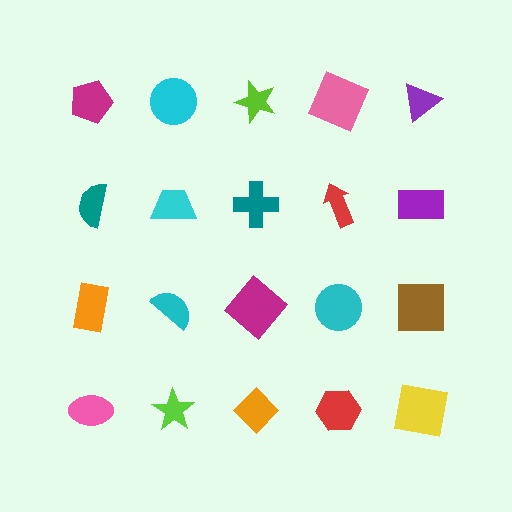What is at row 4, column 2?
A lime star.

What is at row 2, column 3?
A teal cross.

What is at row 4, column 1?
A pink ellipse.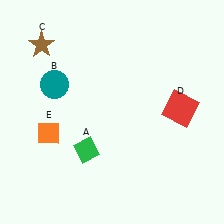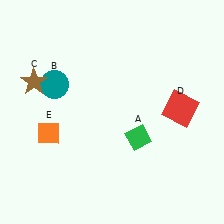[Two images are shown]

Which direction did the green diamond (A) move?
The green diamond (A) moved right.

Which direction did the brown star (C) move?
The brown star (C) moved down.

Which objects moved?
The objects that moved are: the green diamond (A), the brown star (C).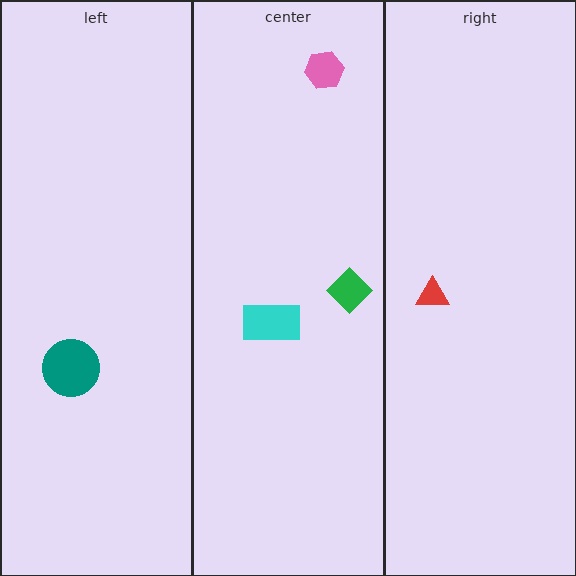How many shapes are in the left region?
1.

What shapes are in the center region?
The green diamond, the pink hexagon, the cyan rectangle.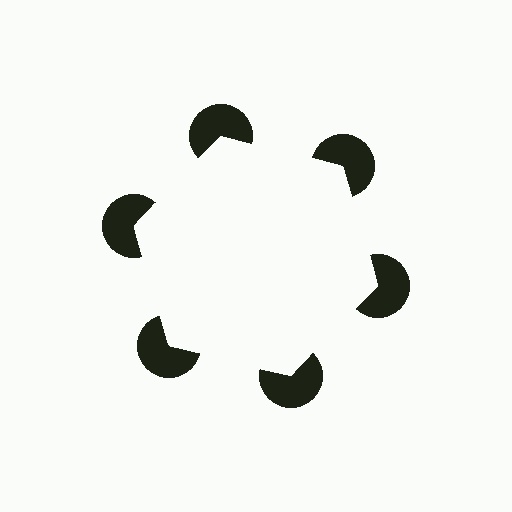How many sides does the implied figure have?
6 sides.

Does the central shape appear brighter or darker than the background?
It typically appears slightly brighter than the background, even though no actual brightness change is drawn.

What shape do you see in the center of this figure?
An illusory hexagon — its edges are inferred from the aligned wedge cuts in the pac-man discs, not physically drawn.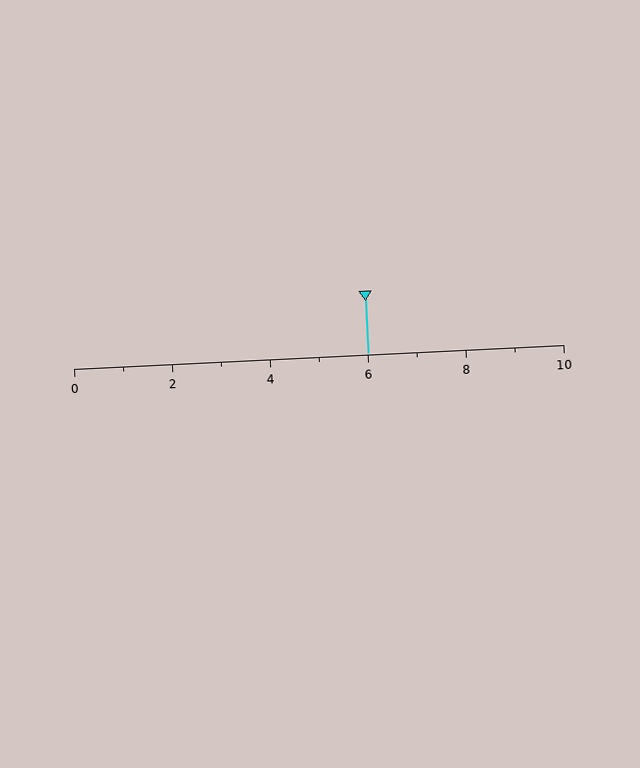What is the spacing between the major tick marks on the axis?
The major ticks are spaced 2 apart.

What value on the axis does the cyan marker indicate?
The marker indicates approximately 6.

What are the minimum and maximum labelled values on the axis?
The axis runs from 0 to 10.